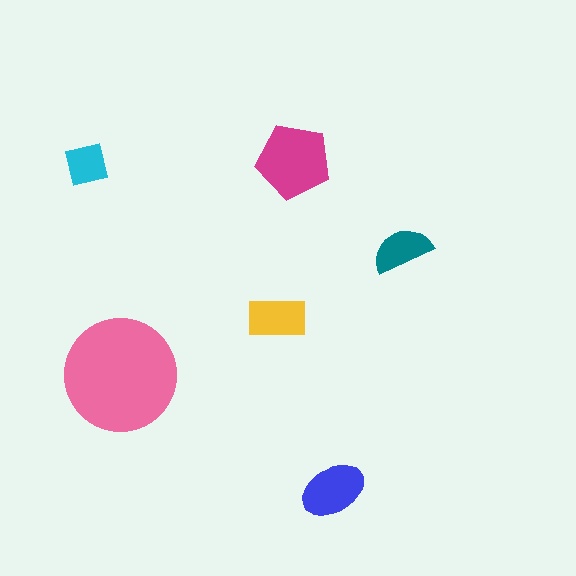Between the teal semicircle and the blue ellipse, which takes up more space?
The blue ellipse.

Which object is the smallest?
The cyan square.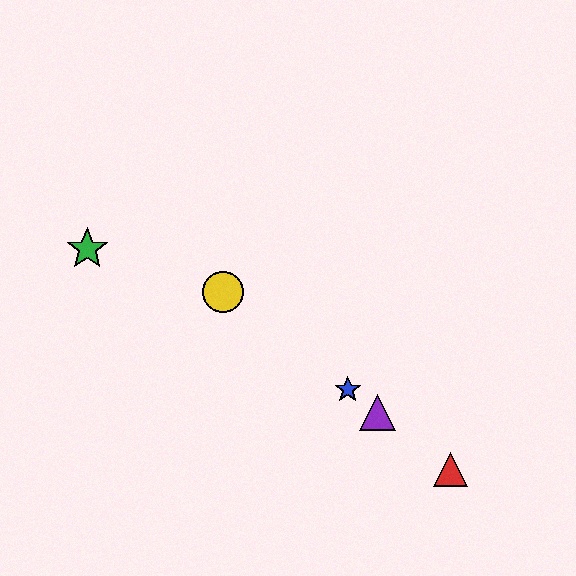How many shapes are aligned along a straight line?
4 shapes (the red triangle, the blue star, the yellow circle, the purple triangle) are aligned along a straight line.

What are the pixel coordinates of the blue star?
The blue star is at (348, 390).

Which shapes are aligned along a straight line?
The red triangle, the blue star, the yellow circle, the purple triangle are aligned along a straight line.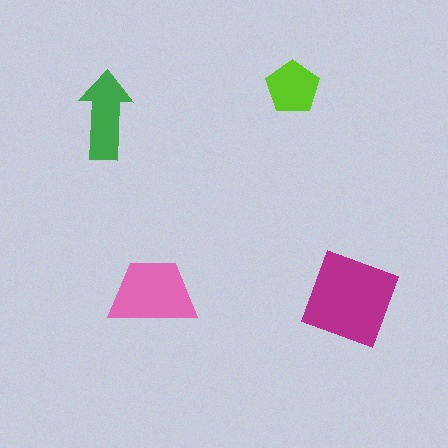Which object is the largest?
The magenta diamond.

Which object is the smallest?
The lime pentagon.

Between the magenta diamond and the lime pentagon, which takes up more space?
The magenta diamond.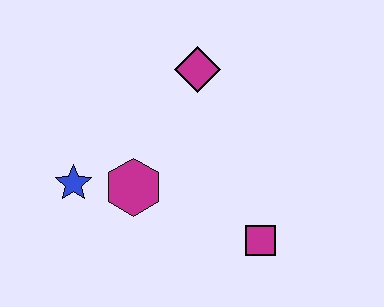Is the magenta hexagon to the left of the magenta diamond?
Yes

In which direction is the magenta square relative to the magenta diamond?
The magenta square is below the magenta diamond.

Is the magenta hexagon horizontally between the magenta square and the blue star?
Yes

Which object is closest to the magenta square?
The magenta hexagon is closest to the magenta square.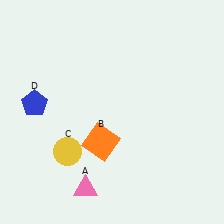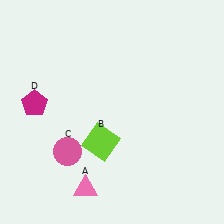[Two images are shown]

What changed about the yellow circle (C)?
In Image 1, C is yellow. In Image 2, it changed to pink.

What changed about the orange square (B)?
In Image 1, B is orange. In Image 2, it changed to lime.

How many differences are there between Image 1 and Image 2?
There are 3 differences between the two images.